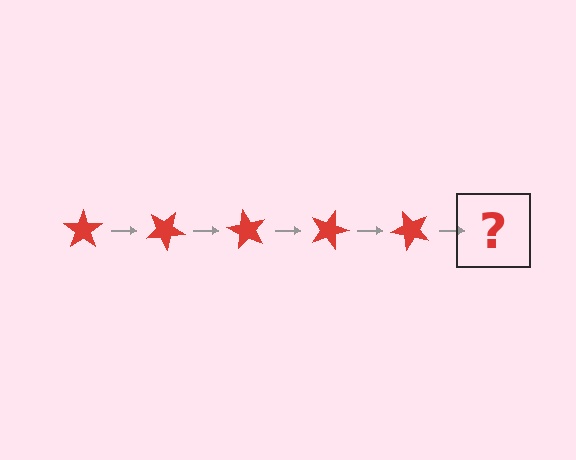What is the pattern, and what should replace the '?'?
The pattern is that the star rotates 30 degrees each step. The '?' should be a red star rotated 150 degrees.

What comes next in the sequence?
The next element should be a red star rotated 150 degrees.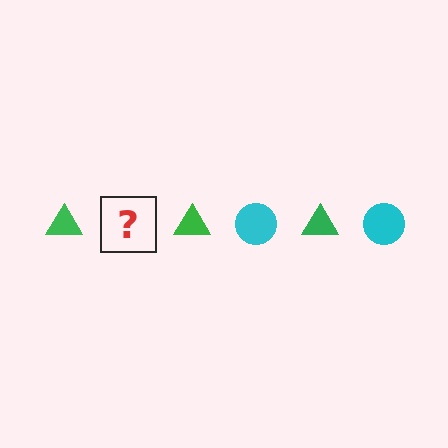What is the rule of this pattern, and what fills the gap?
The rule is that the pattern alternates between green triangle and cyan circle. The gap should be filled with a cyan circle.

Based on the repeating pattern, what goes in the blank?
The blank should be a cyan circle.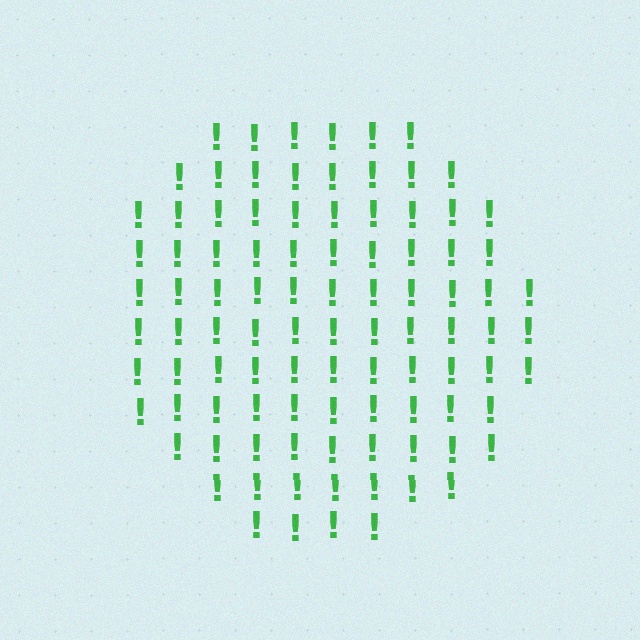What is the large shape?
The large shape is a circle.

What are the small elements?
The small elements are exclamation marks.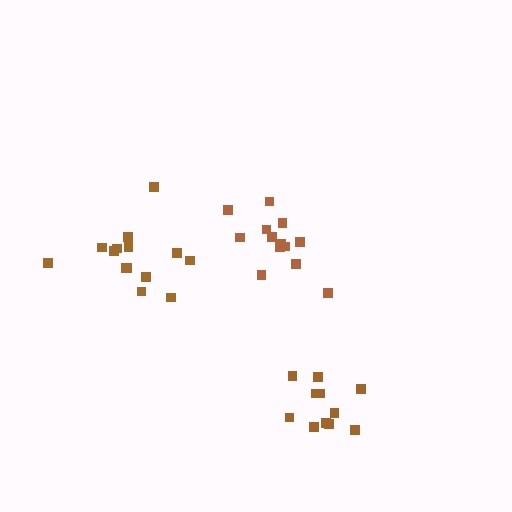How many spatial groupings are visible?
There are 3 spatial groupings.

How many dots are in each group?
Group 1: 13 dots, Group 2: 14 dots, Group 3: 11 dots (38 total).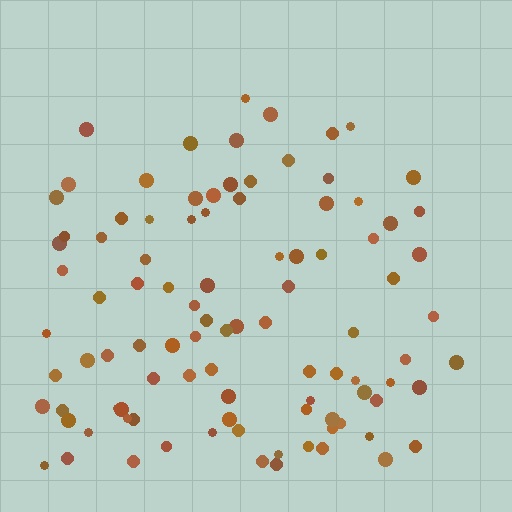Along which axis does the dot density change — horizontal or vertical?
Vertical.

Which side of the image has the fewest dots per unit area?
The top.